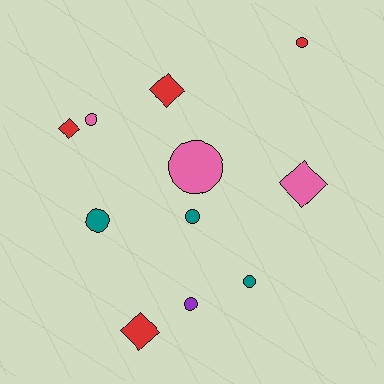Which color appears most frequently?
Red, with 4 objects.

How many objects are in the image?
There are 11 objects.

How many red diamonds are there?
There are 3 red diamonds.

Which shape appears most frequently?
Circle, with 7 objects.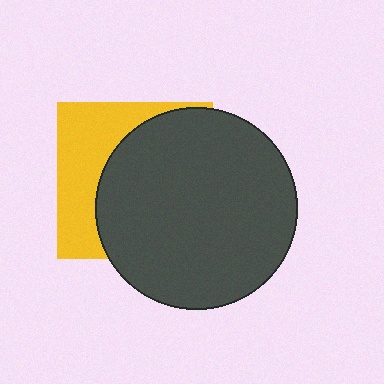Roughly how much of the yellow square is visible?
A small part of it is visible (roughly 37%).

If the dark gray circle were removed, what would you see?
You would see the complete yellow square.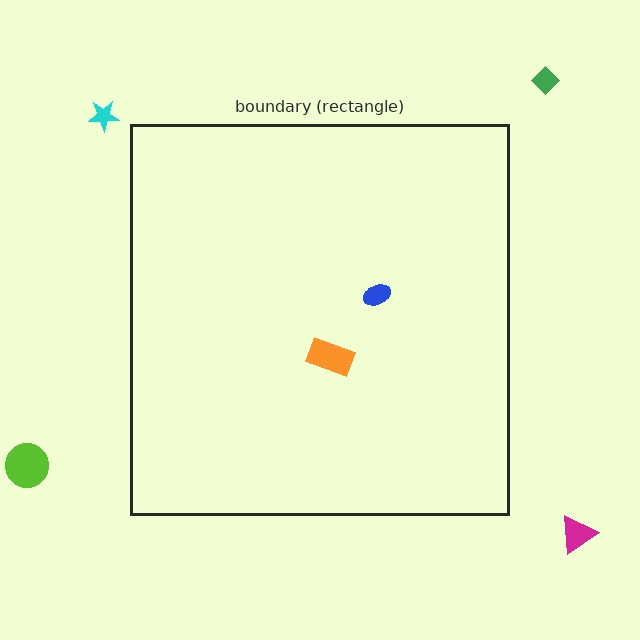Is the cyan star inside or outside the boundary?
Outside.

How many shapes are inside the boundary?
2 inside, 4 outside.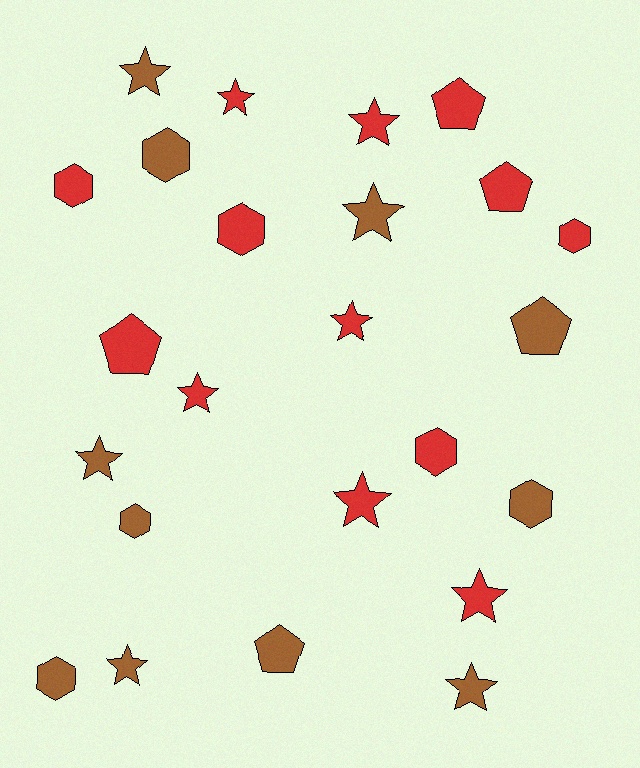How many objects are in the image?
There are 24 objects.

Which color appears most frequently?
Red, with 13 objects.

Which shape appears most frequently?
Star, with 11 objects.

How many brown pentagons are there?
There are 2 brown pentagons.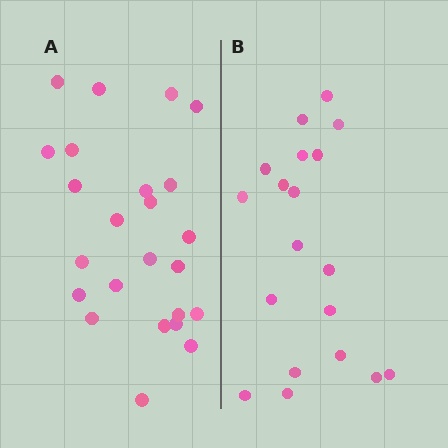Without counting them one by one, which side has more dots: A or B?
Region A (the left region) has more dots.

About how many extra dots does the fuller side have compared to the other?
Region A has about 5 more dots than region B.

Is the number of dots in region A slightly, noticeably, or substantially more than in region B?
Region A has noticeably more, but not dramatically so. The ratio is roughly 1.3 to 1.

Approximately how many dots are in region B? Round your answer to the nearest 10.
About 20 dots. (The exact count is 19, which rounds to 20.)